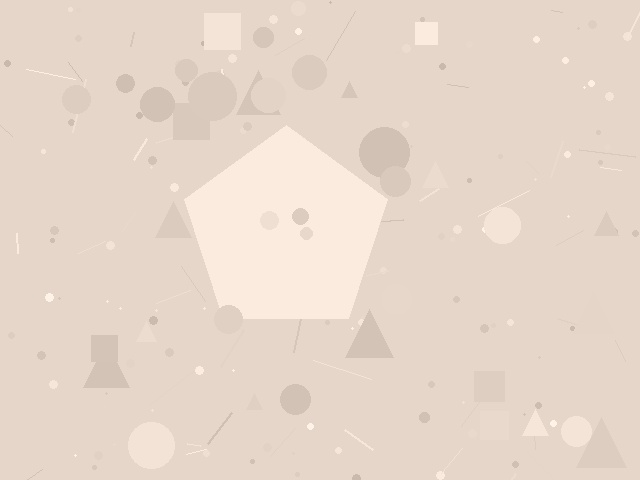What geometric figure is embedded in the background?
A pentagon is embedded in the background.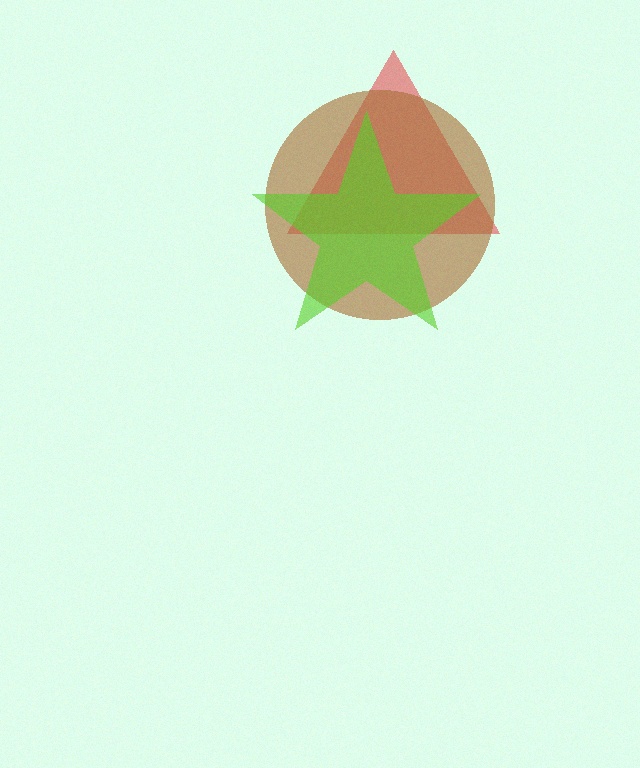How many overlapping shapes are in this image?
There are 3 overlapping shapes in the image.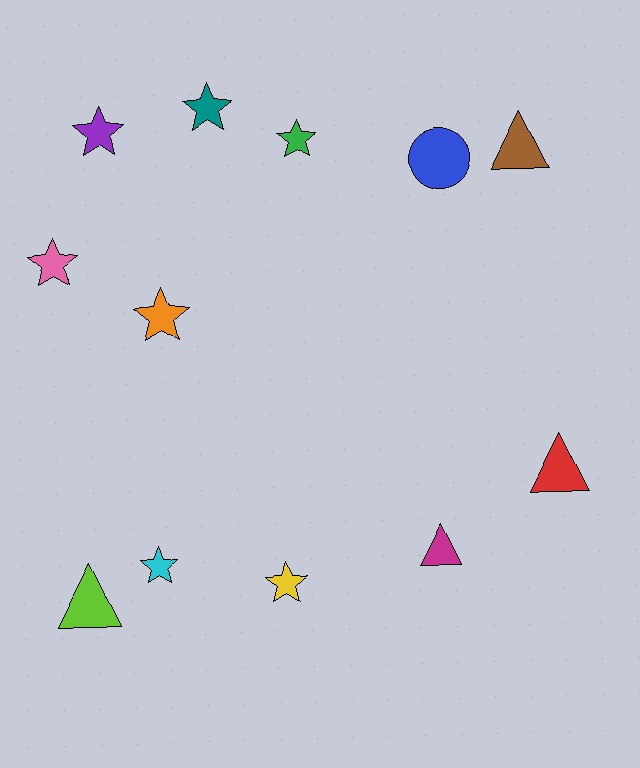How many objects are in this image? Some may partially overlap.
There are 12 objects.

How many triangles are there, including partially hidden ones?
There are 4 triangles.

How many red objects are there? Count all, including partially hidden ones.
There is 1 red object.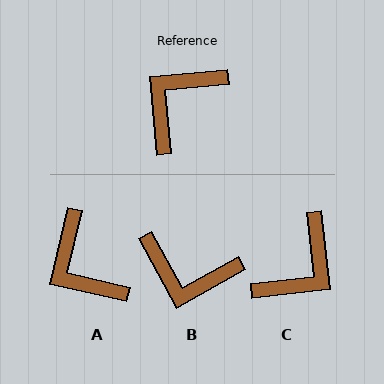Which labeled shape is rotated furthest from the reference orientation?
C, about 178 degrees away.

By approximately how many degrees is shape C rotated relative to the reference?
Approximately 178 degrees clockwise.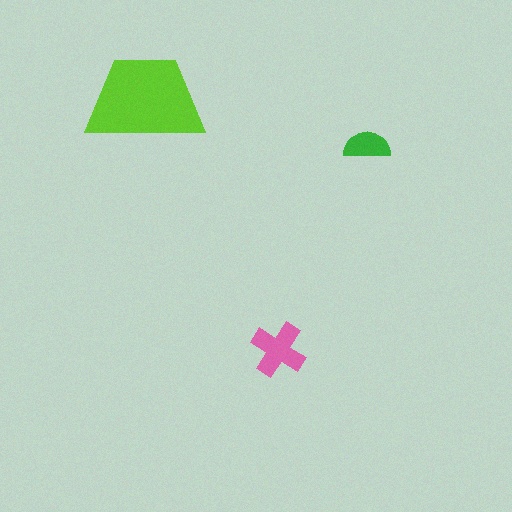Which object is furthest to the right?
The green semicircle is rightmost.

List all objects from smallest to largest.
The green semicircle, the pink cross, the lime trapezoid.